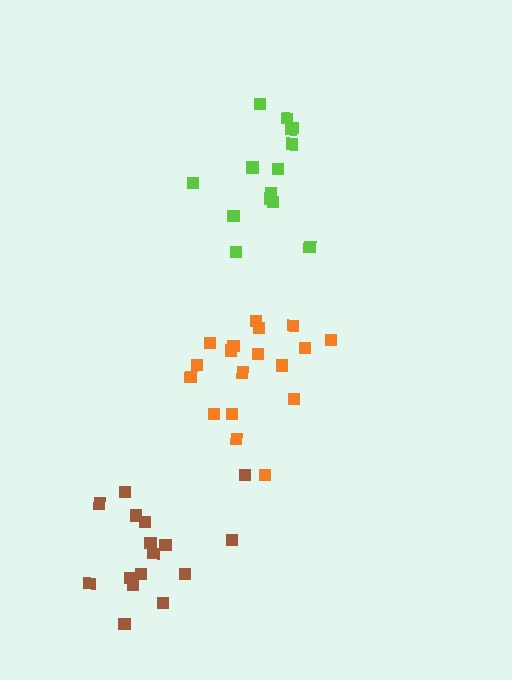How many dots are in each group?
Group 1: 18 dots, Group 2: 16 dots, Group 3: 14 dots (48 total).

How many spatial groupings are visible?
There are 3 spatial groupings.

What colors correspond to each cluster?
The clusters are colored: orange, brown, lime.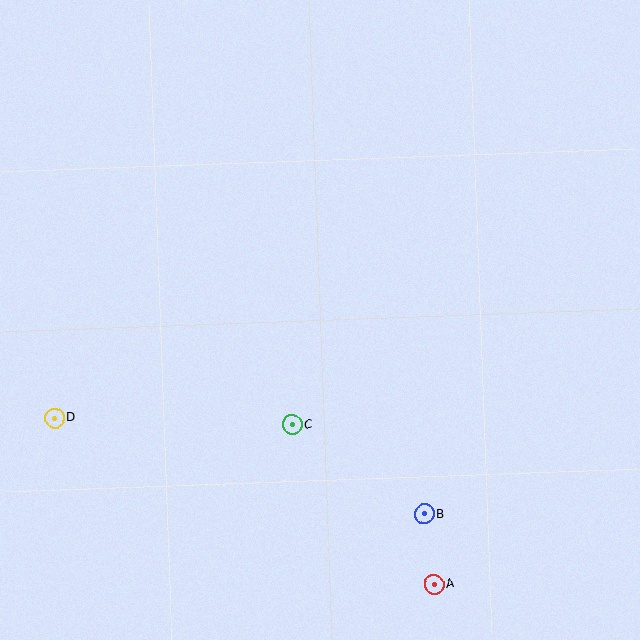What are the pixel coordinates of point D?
Point D is at (54, 418).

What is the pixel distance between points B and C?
The distance between B and C is 160 pixels.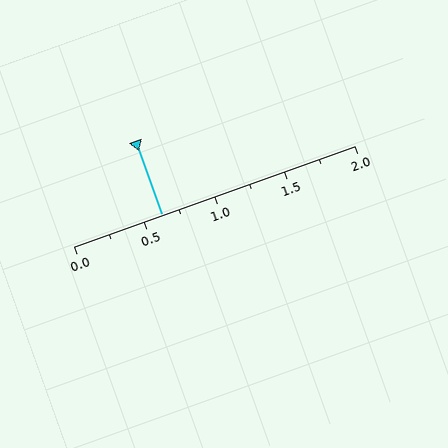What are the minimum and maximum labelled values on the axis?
The axis runs from 0.0 to 2.0.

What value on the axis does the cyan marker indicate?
The marker indicates approximately 0.62.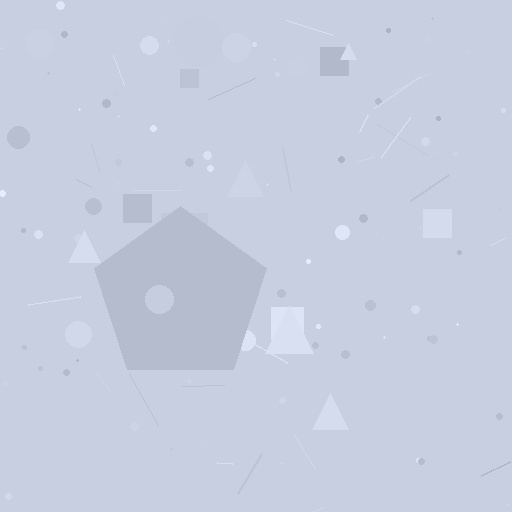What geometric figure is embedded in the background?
A pentagon is embedded in the background.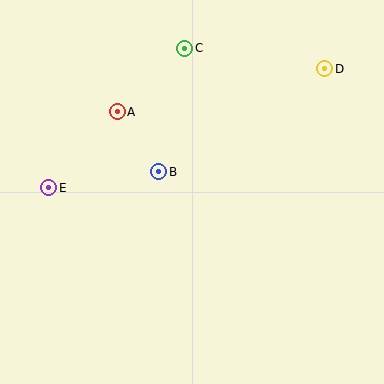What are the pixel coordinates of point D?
Point D is at (325, 69).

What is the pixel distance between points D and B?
The distance between D and B is 195 pixels.